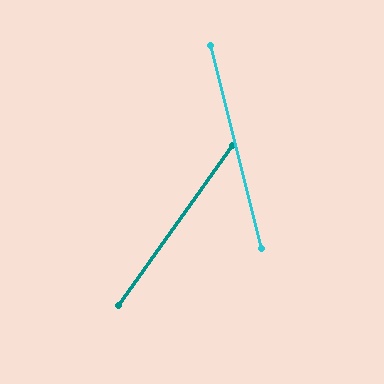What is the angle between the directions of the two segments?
Approximately 50 degrees.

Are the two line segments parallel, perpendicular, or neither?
Neither parallel nor perpendicular — they differ by about 50°.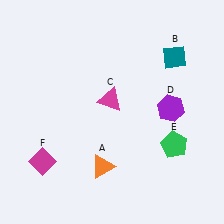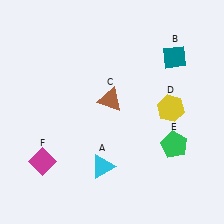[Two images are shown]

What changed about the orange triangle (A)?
In Image 1, A is orange. In Image 2, it changed to cyan.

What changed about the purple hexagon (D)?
In Image 1, D is purple. In Image 2, it changed to yellow.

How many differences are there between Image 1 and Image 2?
There are 3 differences between the two images.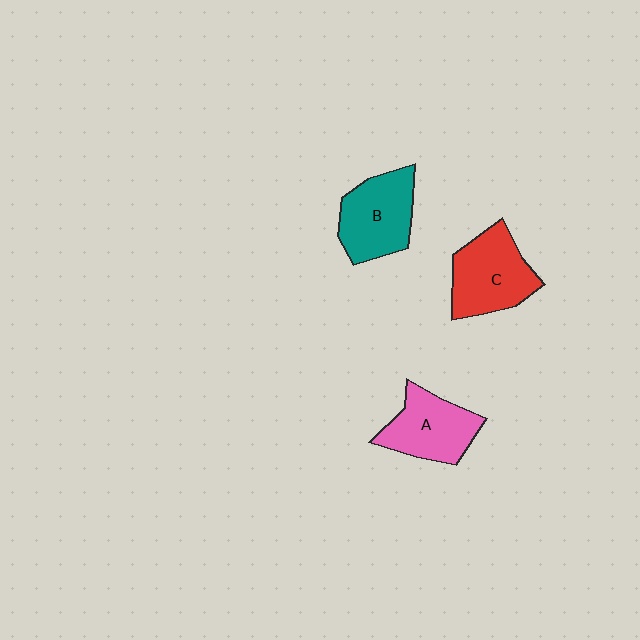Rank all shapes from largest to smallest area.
From largest to smallest: C (red), B (teal), A (pink).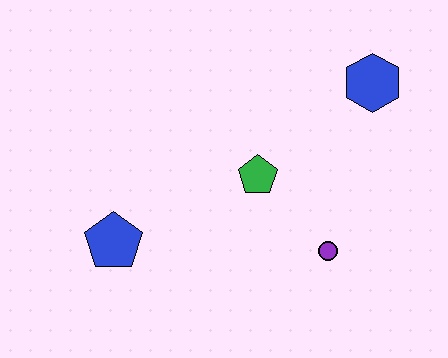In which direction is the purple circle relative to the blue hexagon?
The purple circle is below the blue hexagon.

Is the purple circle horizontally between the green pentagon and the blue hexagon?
Yes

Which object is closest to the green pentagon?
The purple circle is closest to the green pentagon.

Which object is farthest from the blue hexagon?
The blue pentagon is farthest from the blue hexagon.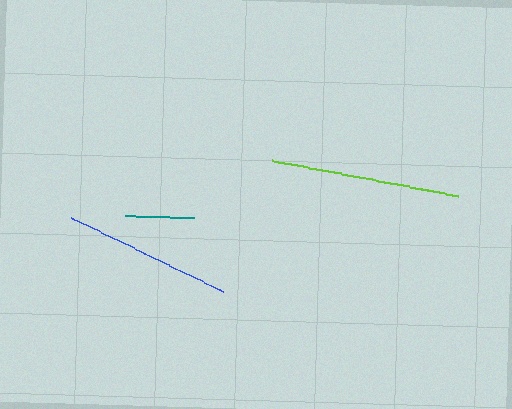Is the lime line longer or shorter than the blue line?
The lime line is longer than the blue line.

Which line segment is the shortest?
The teal line is the shortest at approximately 68 pixels.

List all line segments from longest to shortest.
From longest to shortest: lime, blue, teal.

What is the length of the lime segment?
The lime segment is approximately 189 pixels long.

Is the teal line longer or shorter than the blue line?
The blue line is longer than the teal line.